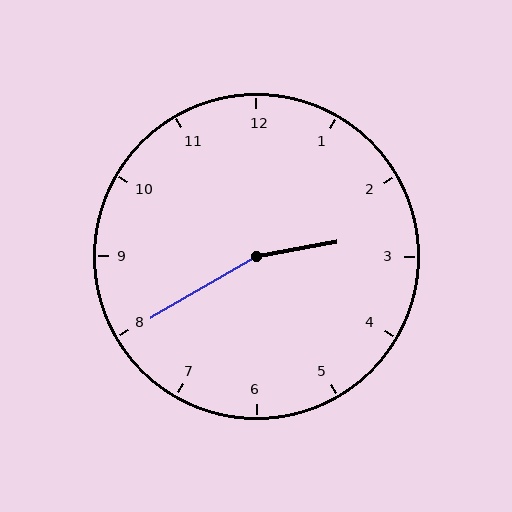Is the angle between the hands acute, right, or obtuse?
It is obtuse.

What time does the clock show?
2:40.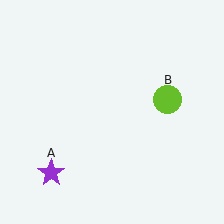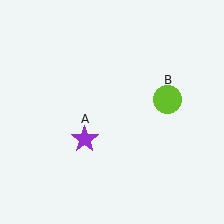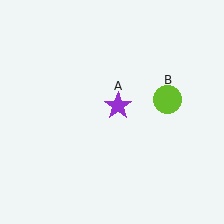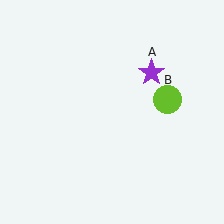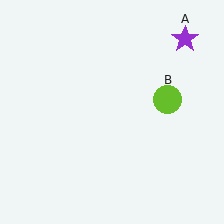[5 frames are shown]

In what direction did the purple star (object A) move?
The purple star (object A) moved up and to the right.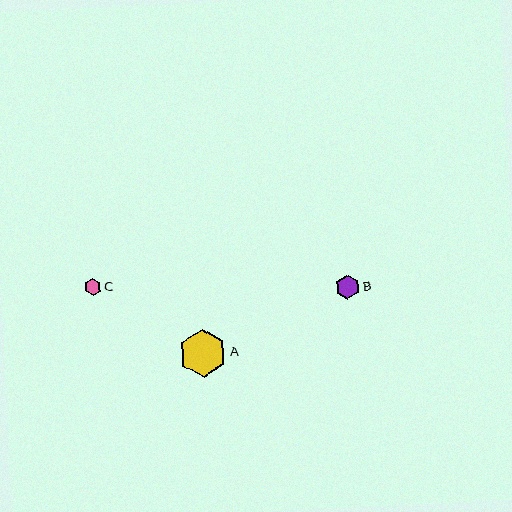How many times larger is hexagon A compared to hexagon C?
Hexagon A is approximately 2.9 times the size of hexagon C.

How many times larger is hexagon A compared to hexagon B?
Hexagon A is approximately 1.9 times the size of hexagon B.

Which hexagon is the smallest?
Hexagon C is the smallest with a size of approximately 17 pixels.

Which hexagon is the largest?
Hexagon A is the largest with a size of approximately 48 pixels.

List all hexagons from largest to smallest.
From largest to smallest: A, B, C.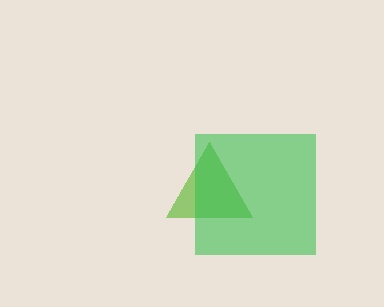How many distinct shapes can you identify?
There are 2 distinct shapes: a lime triangle, a green square.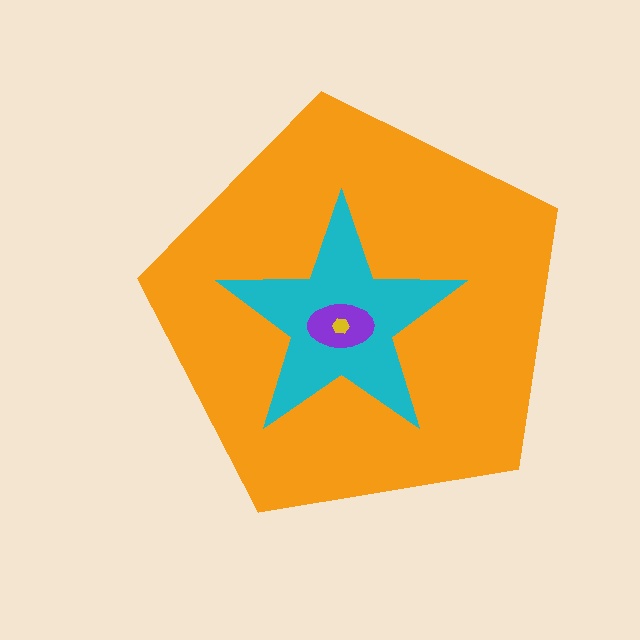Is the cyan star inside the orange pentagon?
Yes.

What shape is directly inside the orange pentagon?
The cyan star.